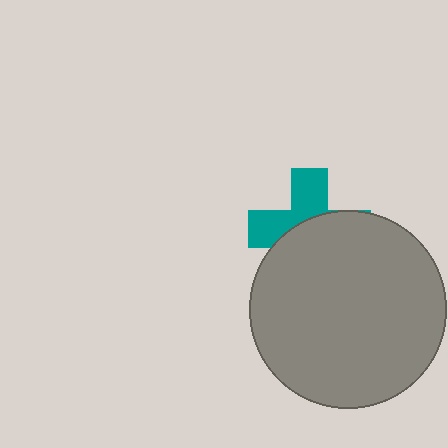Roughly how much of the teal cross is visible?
A small part of it is visible (roughly 43%).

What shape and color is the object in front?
The object in front is a gray circle.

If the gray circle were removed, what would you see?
You would see the complete teal cross.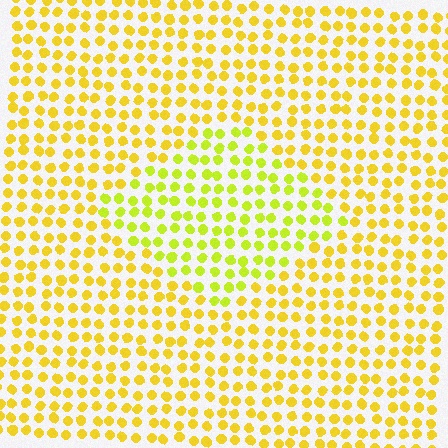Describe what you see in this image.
The image is filled with small yellow elements in a uniform arrangement. A diamond-shaped region is visible where the elements are tinted to a slightly different hue, forming a subtle color boundary.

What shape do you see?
I see a diamond.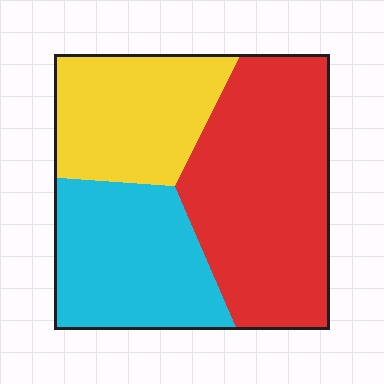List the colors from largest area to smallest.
From largest to smallest: red, cyan, yellow.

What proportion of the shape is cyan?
Cyan takes up between a quarter and a half of the shape.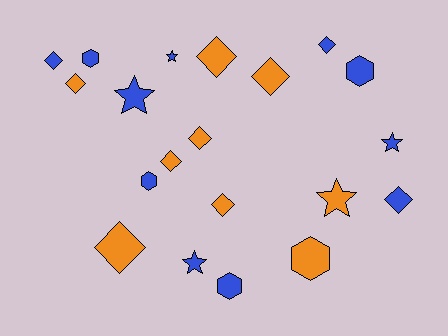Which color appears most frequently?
Blue, with 11 objects.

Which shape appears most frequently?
Diamond, with 10 objects.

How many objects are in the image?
There are 20 objects.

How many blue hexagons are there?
There are 4 blue hexagons.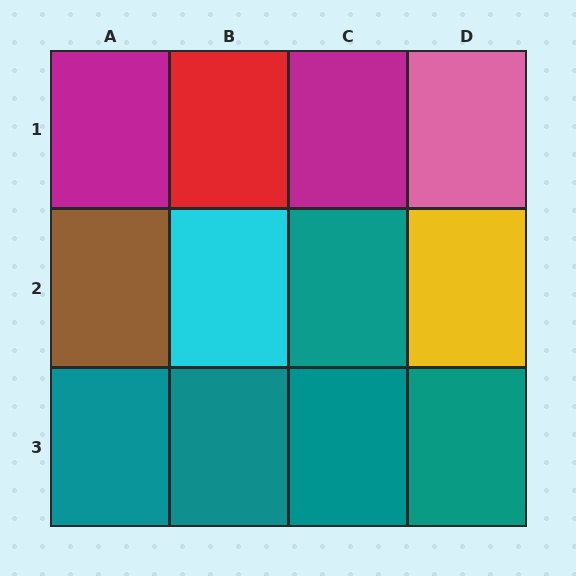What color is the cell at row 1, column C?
Magenta.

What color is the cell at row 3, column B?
Teal.